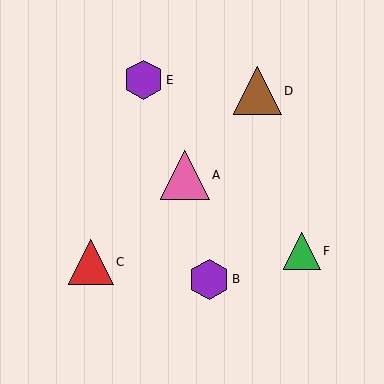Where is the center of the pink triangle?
The center of the pink triangle is at (185, 175).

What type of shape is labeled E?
Shape E is a purple hexagon.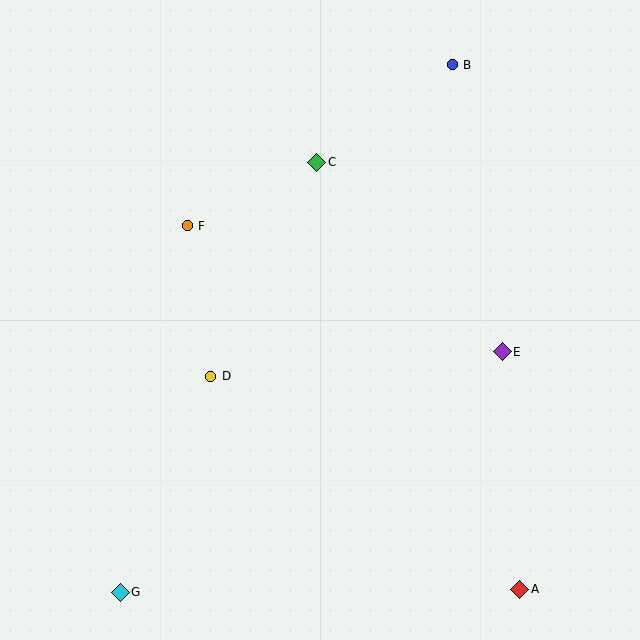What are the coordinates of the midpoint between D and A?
The midpoint between D and A is at (365, 483).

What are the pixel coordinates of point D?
Point D is at (211, 376).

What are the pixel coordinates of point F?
Point F is at (187, 226).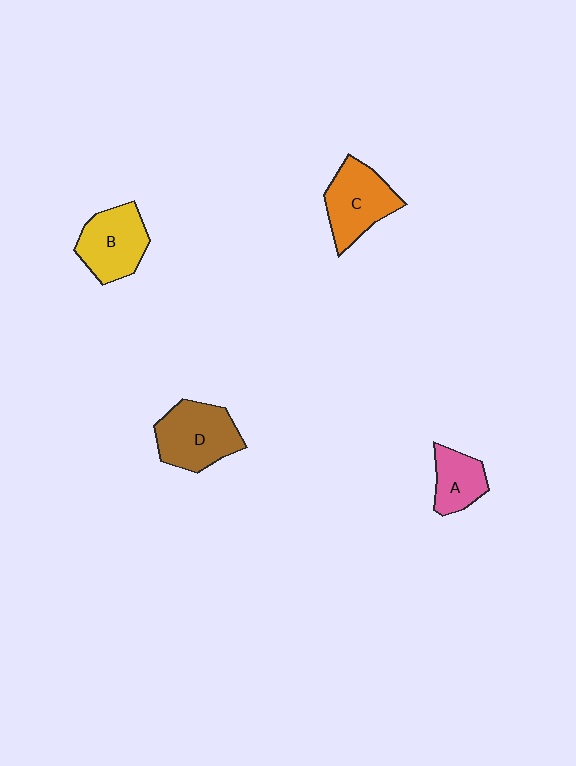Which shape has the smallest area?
Shape A (pink).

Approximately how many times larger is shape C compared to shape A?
Approximately 1.6 times.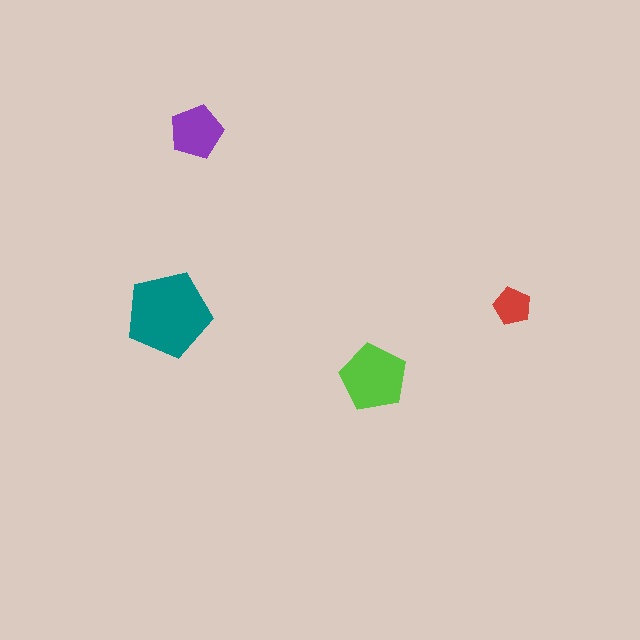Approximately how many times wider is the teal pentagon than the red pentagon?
About 2.5 times wider.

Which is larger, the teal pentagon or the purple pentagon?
The teal one.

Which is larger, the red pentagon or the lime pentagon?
The lime one.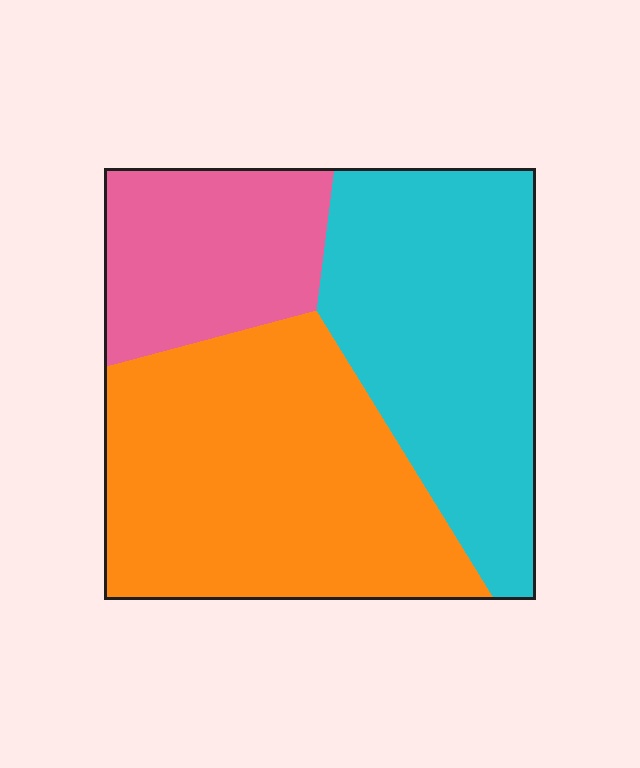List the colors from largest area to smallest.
From largest to smallest: orange, cyan, pink.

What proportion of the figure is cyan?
Cyan takes up about three eighths (3/8) of the figure.